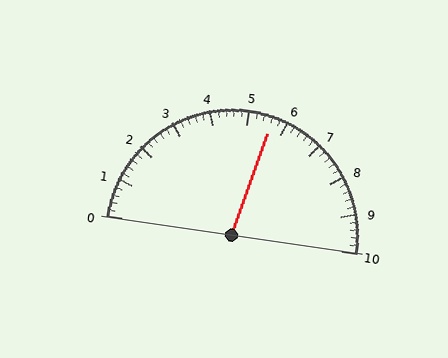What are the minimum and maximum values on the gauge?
The gauge ranges from 0 to 10.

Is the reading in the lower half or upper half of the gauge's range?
The reading is in the upper half of the range (0 to 10).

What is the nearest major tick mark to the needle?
The nearest major tick mark is 6.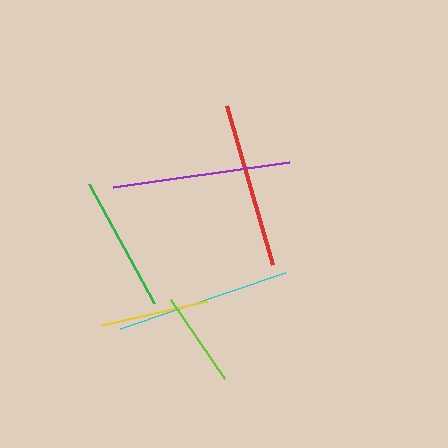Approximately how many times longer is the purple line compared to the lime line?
The purple line is approximately 1.9 times the length of the lime line.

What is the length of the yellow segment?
The yellow segment is approximately 108 pixels long.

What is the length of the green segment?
The green segment is approximately 135 pixels long.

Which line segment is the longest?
The purple line is the longest at approximately 177 pixels.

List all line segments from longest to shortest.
From longest to shortest: purple, cyan, red, green, yellow, lime.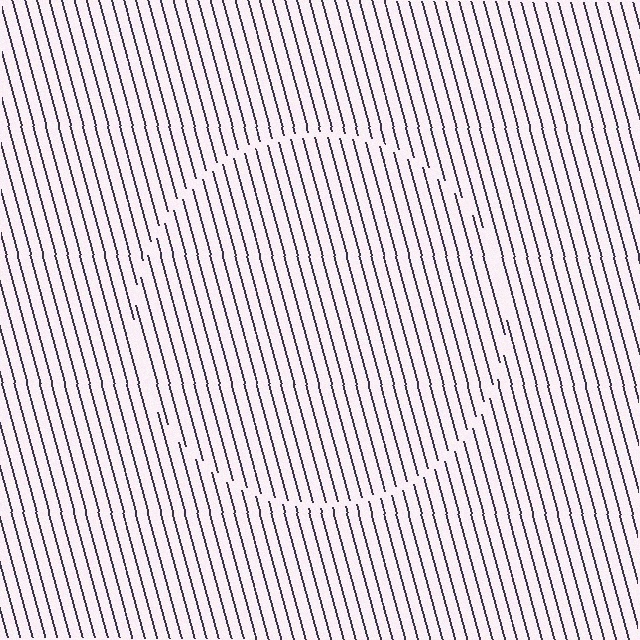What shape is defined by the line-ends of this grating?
An illusory circle. The interior of the shape contains the same grating, shifted by half a period — the contour is defined by the phase discontinuity where line-ends from the inner and outer gratings abut.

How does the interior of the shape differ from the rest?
The interior of the shape contains the same grating, shifted by half a period — the contour is defined by the phase discontinuity where line-ends from the inner and outer gratings abut.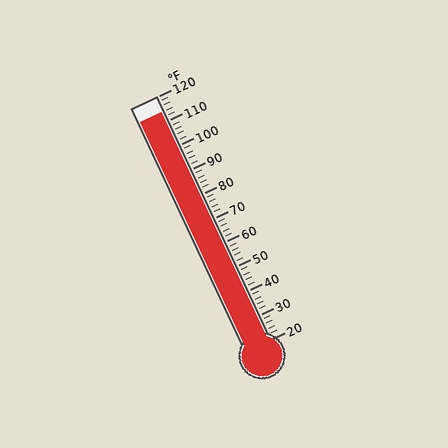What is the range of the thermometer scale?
The thermometer scale ranges from 20°F to 120°F.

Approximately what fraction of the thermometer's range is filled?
The thermometer is filled to approximately 95% of its range.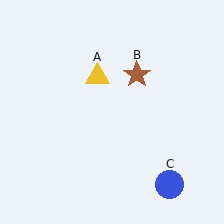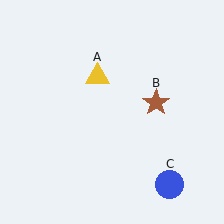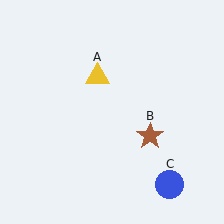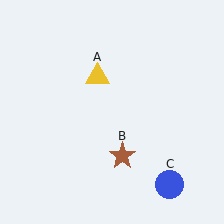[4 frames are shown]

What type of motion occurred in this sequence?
The brown star (object B) rotated clockwise around the center of the scene.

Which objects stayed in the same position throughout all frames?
Yellow triangle (object A) and blue circle (object C) remained stationary.